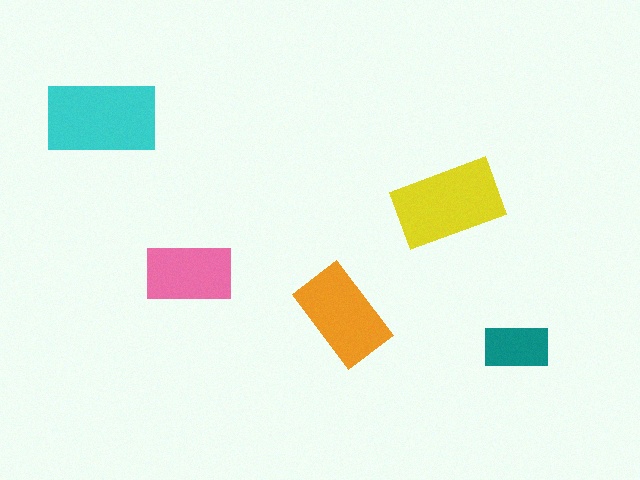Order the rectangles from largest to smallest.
the cyan one, the yellow one, the orange one, the pink one, the teal one.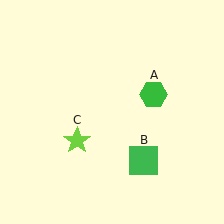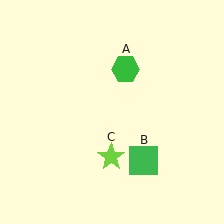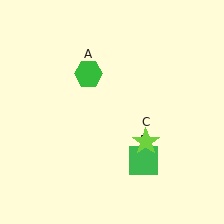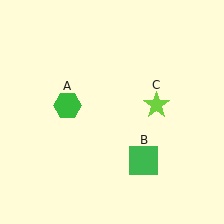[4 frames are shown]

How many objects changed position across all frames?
2 objects changed position: green hexagon (object A), lime star (object C).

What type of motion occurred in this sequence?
The green hexagon (object A), lime star (object C) rotated counterclockwise around the center of the scene.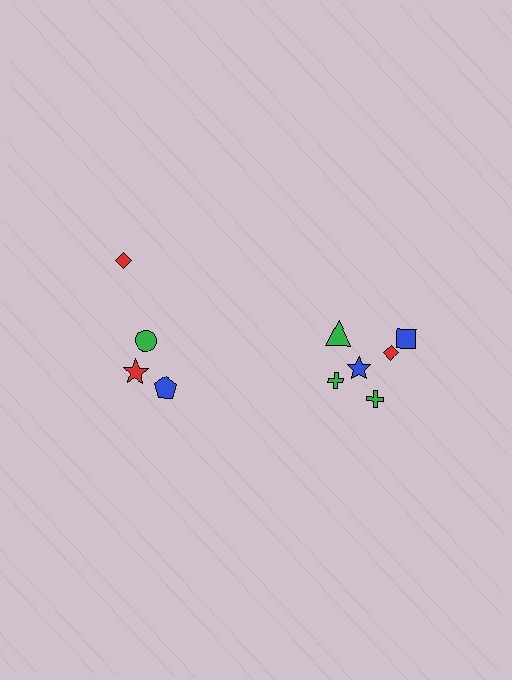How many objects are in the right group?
There are 6 objects.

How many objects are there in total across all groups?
There are 10 objects.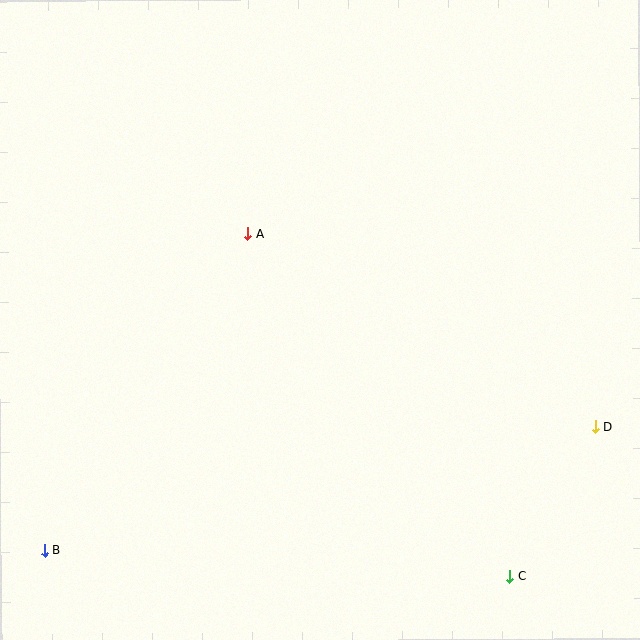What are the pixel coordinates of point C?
Point C is at (510, 576).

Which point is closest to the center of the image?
Point A at (248, 234) is closest to the center.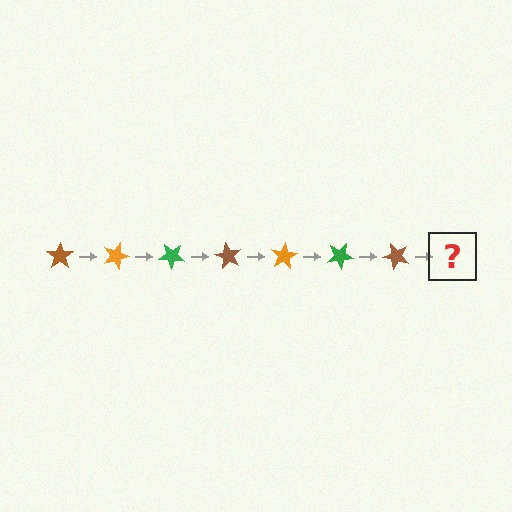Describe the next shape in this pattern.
It should be an orange star, rotated 140 degrees from the start.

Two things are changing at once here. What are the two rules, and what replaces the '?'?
The two rules are that it rotates 20 degrees each step and the color cycles through brown, orange, and green. The '?' should be an orange star, rotated 140 degrees from the start.